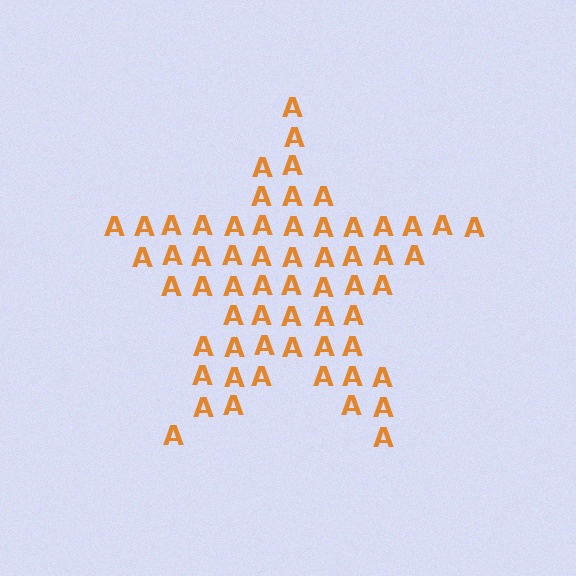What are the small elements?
The small elements are letter A's.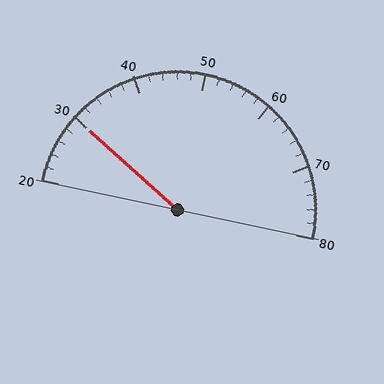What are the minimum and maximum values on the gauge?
The gauge ranges from 20 to 80.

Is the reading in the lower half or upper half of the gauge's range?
The reading is in the lower half of the range (20 to 80).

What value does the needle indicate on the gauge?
The needle indicates approximately 30.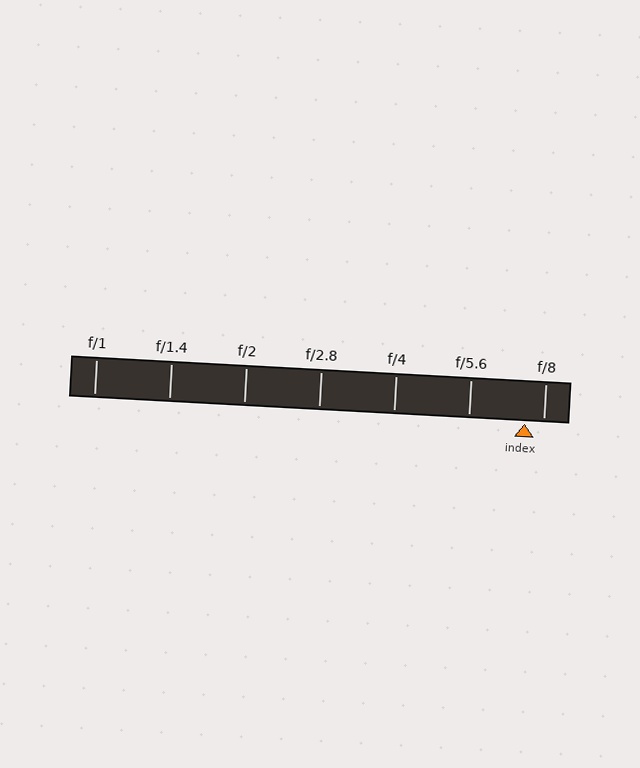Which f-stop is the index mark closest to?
The index mark is closest to f/8.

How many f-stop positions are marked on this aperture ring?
There are 7 f-stop positions marked.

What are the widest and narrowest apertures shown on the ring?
The widest aperture shown is f/1 and the narrowest is f/8.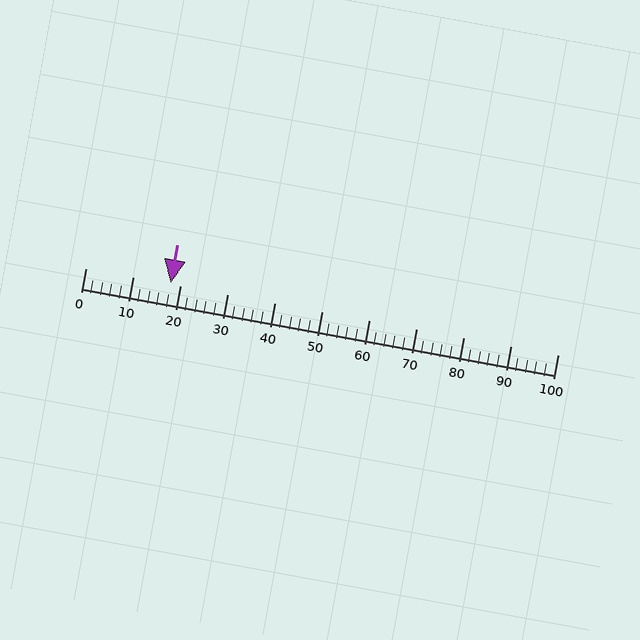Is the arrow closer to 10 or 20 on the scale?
The arrow is closer to 20.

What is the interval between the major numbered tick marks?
The major tick marks are spaced 10 units apart.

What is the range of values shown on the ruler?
The ruler shows values from 0 to 100.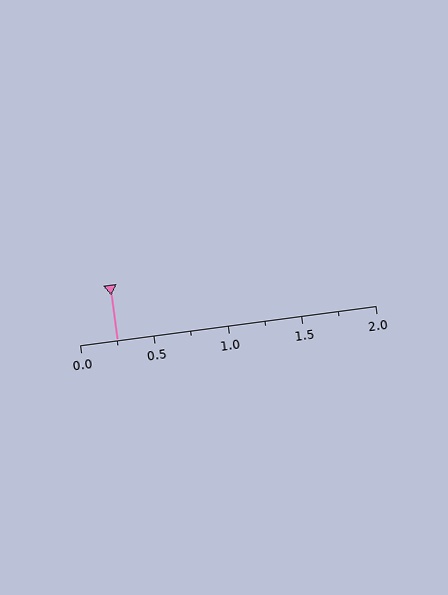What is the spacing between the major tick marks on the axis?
The major ticks are spaced 0.5 apart.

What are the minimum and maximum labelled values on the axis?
The axis runs from 0.0 to 2.0.